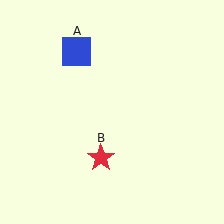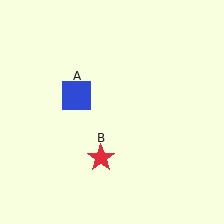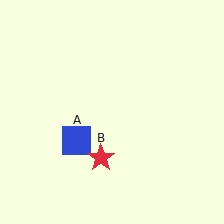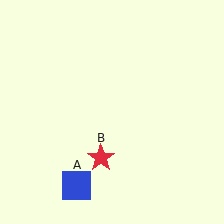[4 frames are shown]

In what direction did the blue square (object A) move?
The blue square (object A) moved down.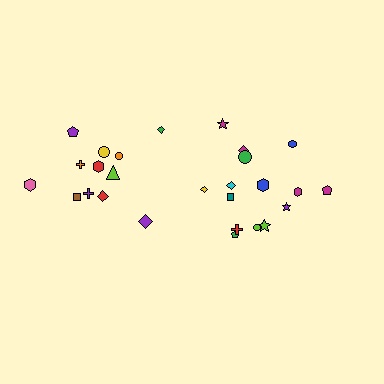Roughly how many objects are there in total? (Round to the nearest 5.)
Roughly 25 objects in total.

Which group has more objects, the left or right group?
The right group.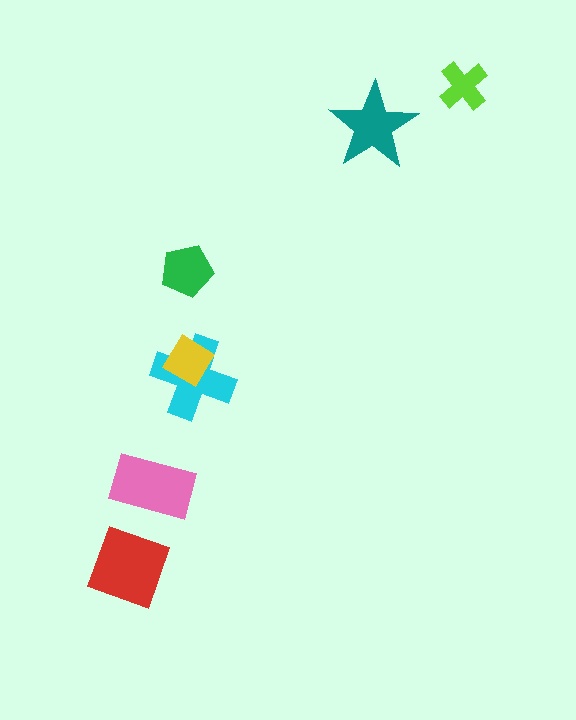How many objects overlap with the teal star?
0 objects overlap with the teal star.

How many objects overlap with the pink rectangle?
0 objects overlap with the pink rectangle.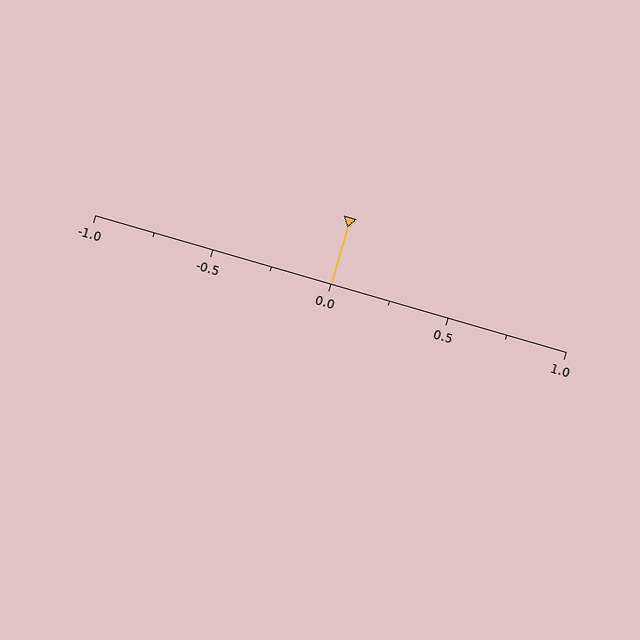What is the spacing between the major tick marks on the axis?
The major ticks are spaced 0.5 apart.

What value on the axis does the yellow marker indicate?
The marker indicates approximately 0.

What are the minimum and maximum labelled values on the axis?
The axis runs from -1.0 to 1.0.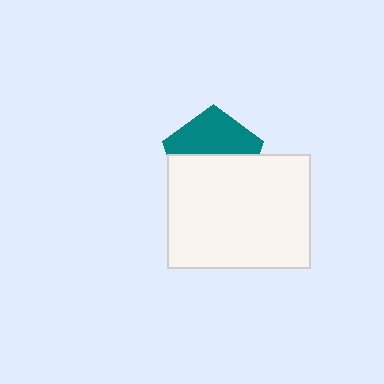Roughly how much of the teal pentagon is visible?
About half of it is visible (roughly 45%).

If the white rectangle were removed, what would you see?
You would see the complete teal pentagon.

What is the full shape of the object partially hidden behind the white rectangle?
The partially hidden object is a teal pentagon.